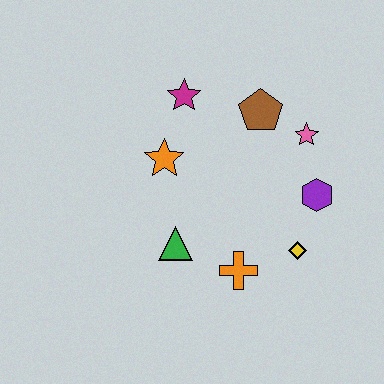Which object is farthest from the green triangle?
The pink star is farthest from the green triangle.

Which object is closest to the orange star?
The magenta star is closest to the orange star.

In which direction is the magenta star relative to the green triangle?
The magenta star is above the green triangle.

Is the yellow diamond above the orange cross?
Yes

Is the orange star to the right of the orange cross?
No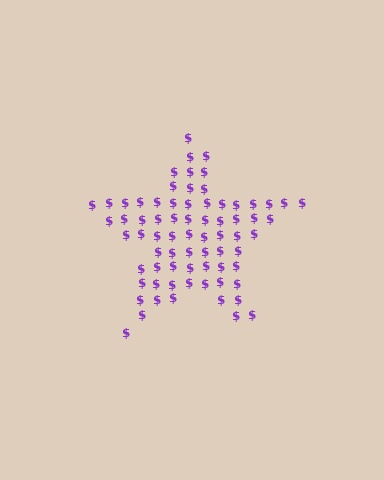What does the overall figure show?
The overall figure shows a star.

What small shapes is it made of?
It is made of small dollar signs.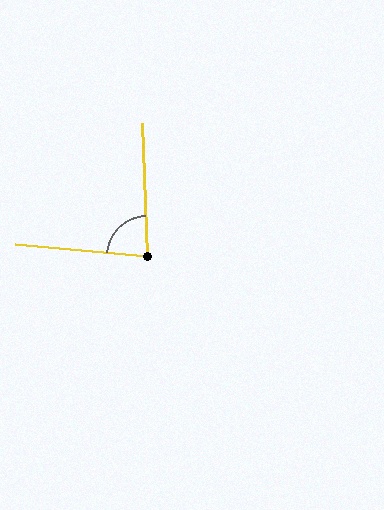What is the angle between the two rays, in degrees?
Approximately 83 degrees.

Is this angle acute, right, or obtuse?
It is acute.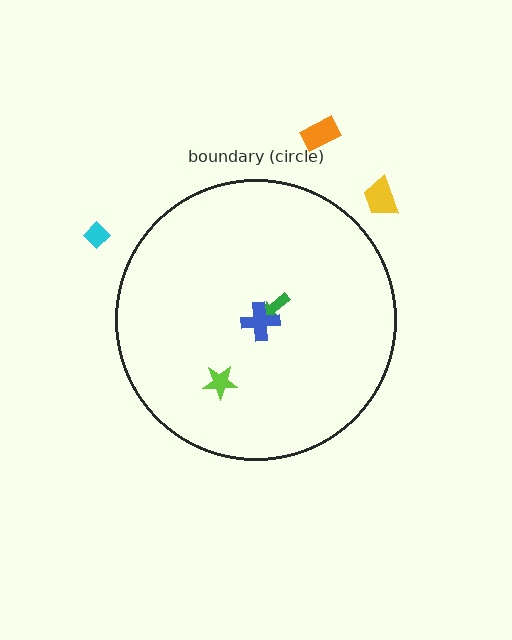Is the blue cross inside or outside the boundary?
Inside.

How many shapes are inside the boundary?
3 inside, 3 outside.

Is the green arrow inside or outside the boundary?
Inside.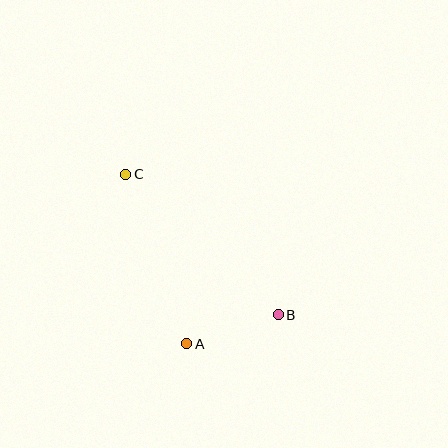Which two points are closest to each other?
Points A and B are closest to each other.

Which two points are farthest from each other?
Points B and C are farthest from each other.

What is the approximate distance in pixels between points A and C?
The distance between A and C is approximately 180 pixels.